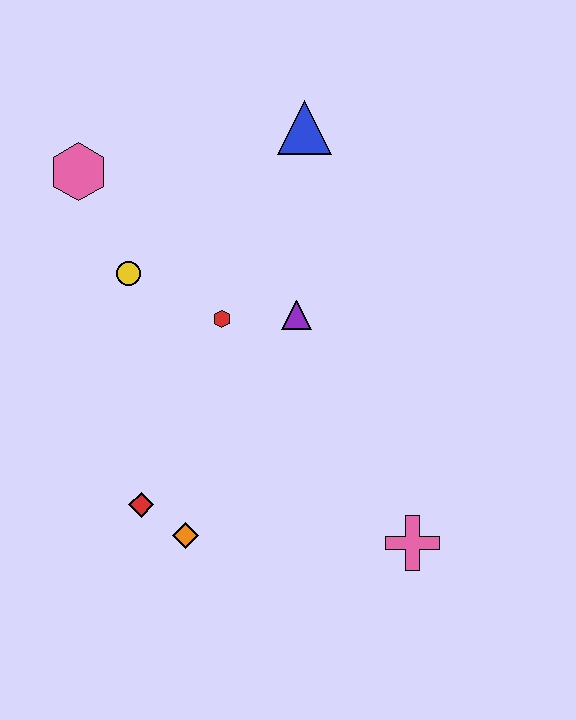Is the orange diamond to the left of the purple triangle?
Yes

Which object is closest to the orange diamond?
The red diamond is closest to the orange diamond.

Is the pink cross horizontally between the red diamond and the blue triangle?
No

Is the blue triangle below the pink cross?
No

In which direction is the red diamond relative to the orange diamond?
The red diamond is to the left of the orange diamond.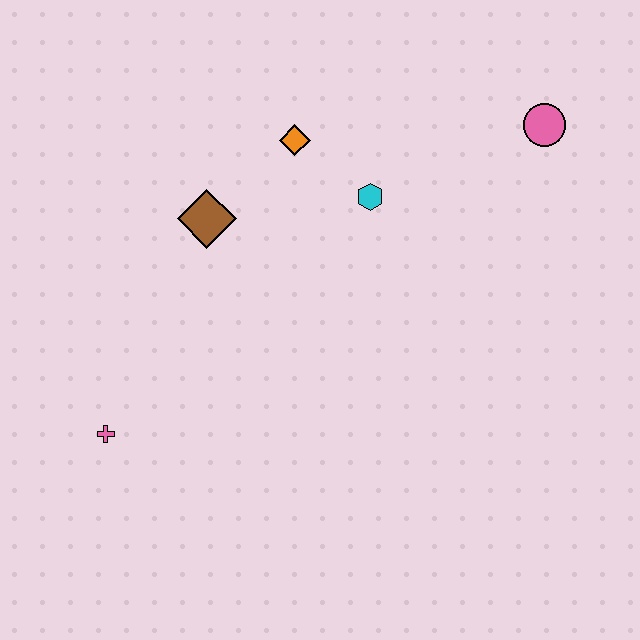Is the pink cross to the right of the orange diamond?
No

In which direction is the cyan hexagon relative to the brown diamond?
The cyan hexagon is to the right of the brown diamond.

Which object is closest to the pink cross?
The brown diamond is closest to the pink cross.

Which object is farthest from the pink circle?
The pink cross is farthest from the pink circle.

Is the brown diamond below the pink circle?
Yes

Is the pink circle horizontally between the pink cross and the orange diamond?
No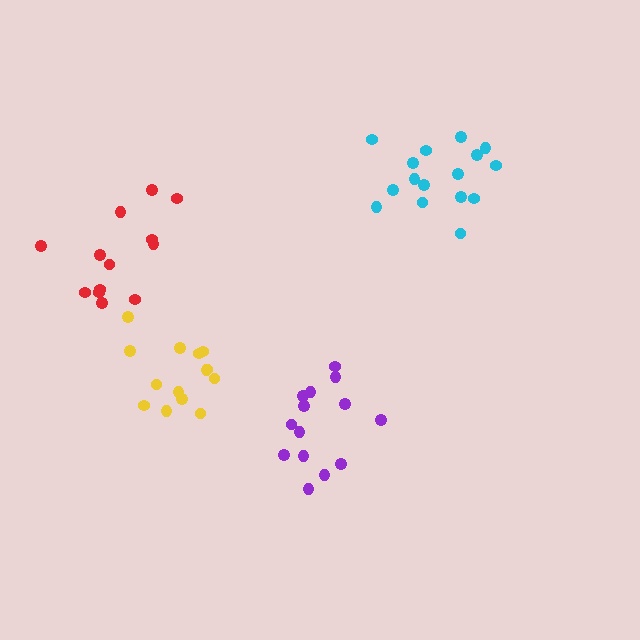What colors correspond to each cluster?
The clusters are colored: purple, yellow, cyan, red.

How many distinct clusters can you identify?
There are 4 distinct clusters.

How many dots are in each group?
Group 1: 14 dots, Group 2: 14 dots, Group 3: 16 dots, Group 4: 13 dots (57 total).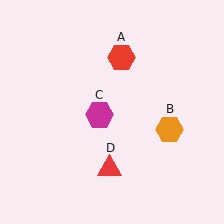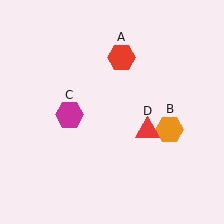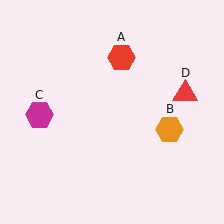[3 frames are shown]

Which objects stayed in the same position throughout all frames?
Red hexagon (object A) and orange hexagon (object B) remained stationary.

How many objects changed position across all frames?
2 objects changed position: magenta hexagon (object C), red triangle (object D).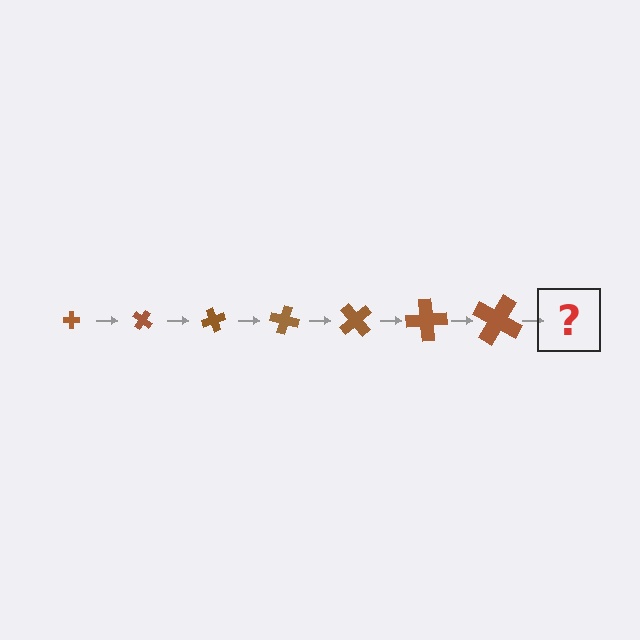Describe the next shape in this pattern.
It should be a cross, larger than the previous one and rotated 245 degrees from the start.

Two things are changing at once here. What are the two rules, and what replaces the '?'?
The two rules are that the cross grows larger each step and it rotates 35 degrees each step. The '?' should be a cross, larger than the previous one and rotated 245 degrees from the start.